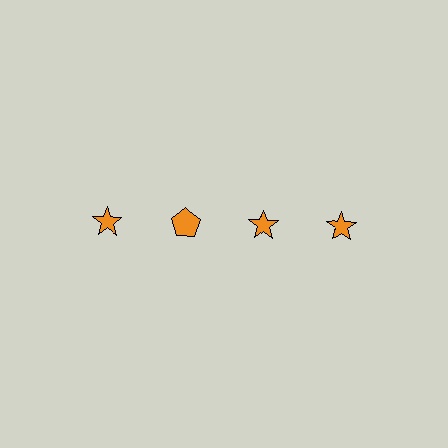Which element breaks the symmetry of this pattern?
The orange pentagon in the top row, second from left column breaks the symmetry. All other shapes are orange stars.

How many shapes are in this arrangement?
There are 4 shapes arranged in a grid pattern.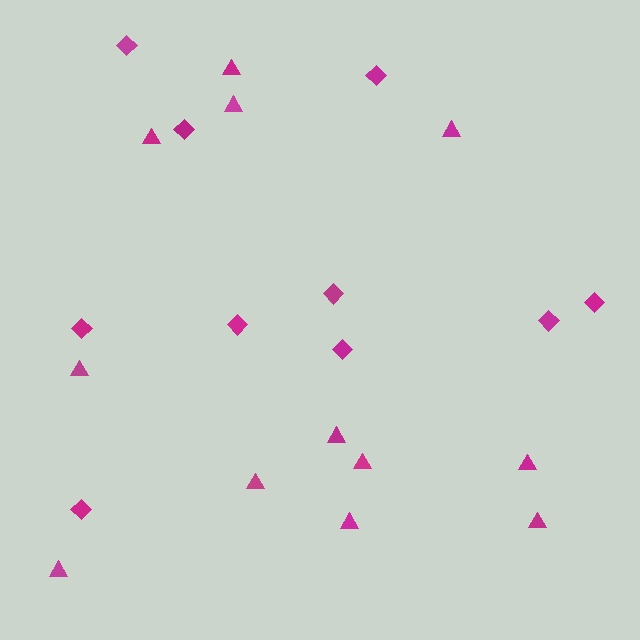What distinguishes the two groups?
There are 2 groups: one group of diamonds (10) and one group of triangles (12).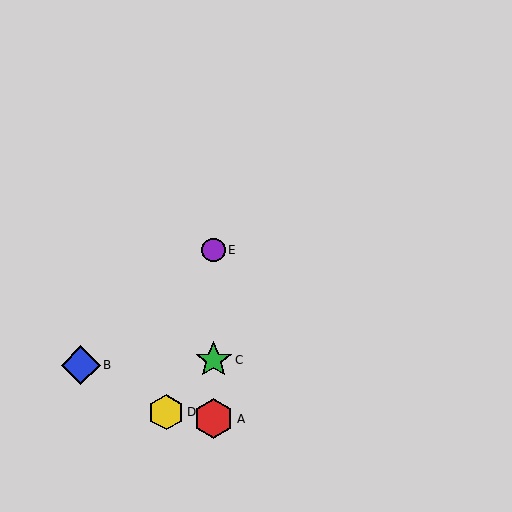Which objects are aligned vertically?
Objects A, C, E are aligned vertically.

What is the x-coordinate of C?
Object C is at x≈214.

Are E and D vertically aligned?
No, E is at x≈214 and D is at x≈166.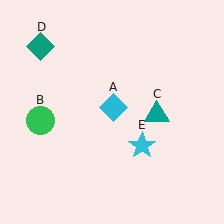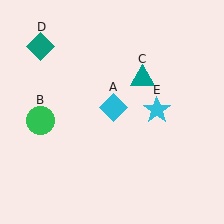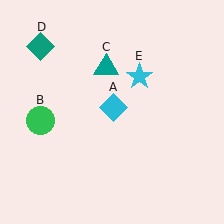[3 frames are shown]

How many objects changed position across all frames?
2 objects changed position: teal triangle (object C), cyan star (object E).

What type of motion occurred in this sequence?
The teal triangle (object C), cyan star (object E) rotated counterclockwise around the center of the scene.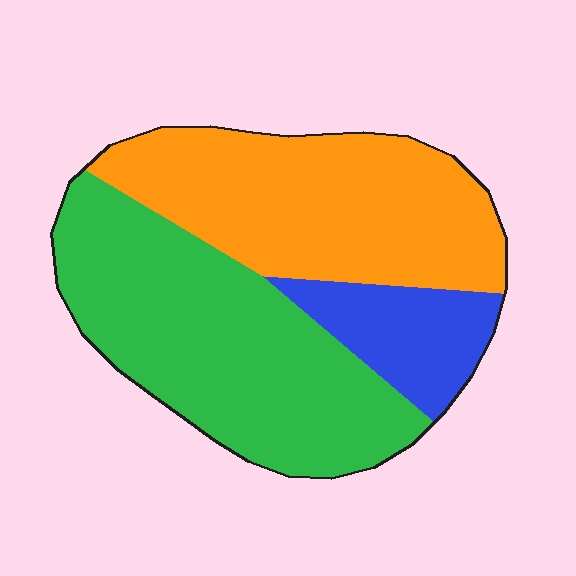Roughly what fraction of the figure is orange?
Orange covers around 40% of the figure.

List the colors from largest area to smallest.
From largest to smallest: green, orange, blue.